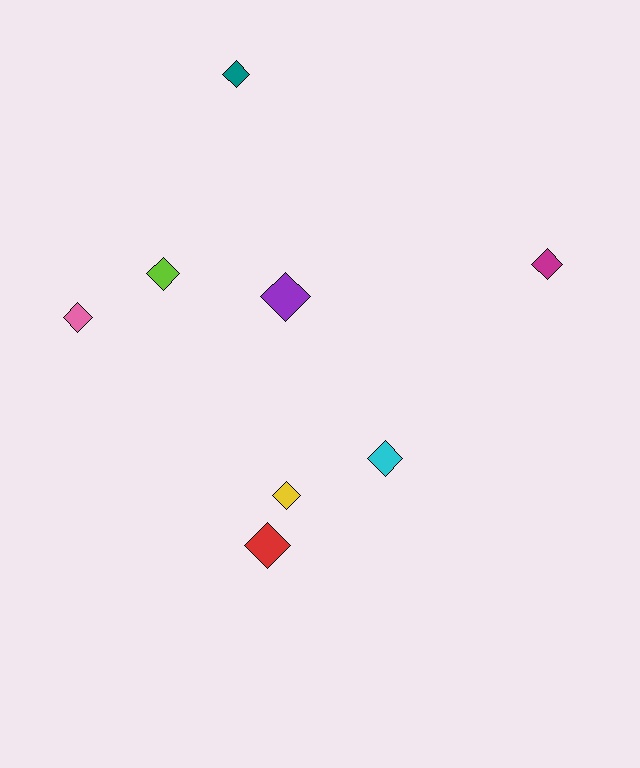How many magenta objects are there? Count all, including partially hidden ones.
There is 1 magenta object.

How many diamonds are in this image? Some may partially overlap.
There are 8 diamonds.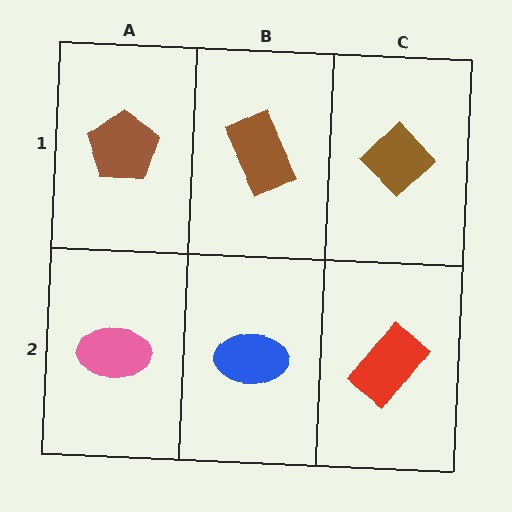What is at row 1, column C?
A brown diamond.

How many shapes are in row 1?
3 shapes.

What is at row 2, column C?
A red rectangle.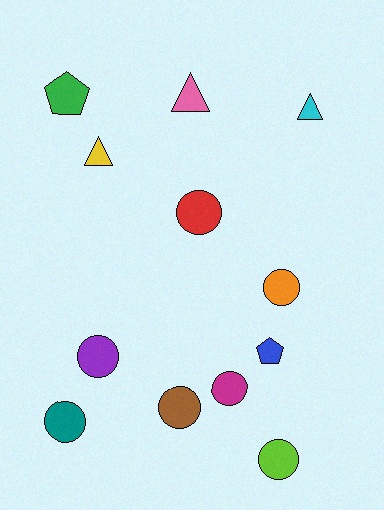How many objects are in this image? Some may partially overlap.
There are 12 objects.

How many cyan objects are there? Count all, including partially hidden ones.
There is 1 cyan object.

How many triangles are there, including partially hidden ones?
There are 3 triangles.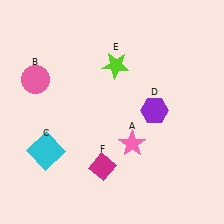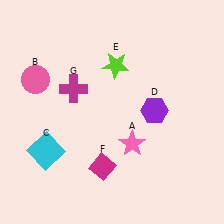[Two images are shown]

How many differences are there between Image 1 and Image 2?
There is 1 difference between the two images.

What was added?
A magenta cross (G) was added in Image 2.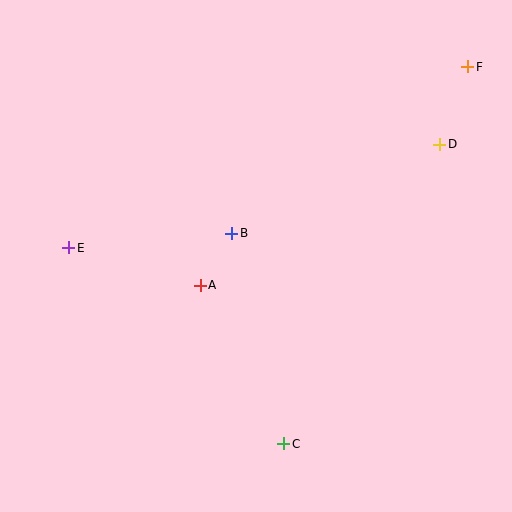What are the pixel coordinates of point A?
Point A is at (200, 286).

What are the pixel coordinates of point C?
Point C is at (284, 444).